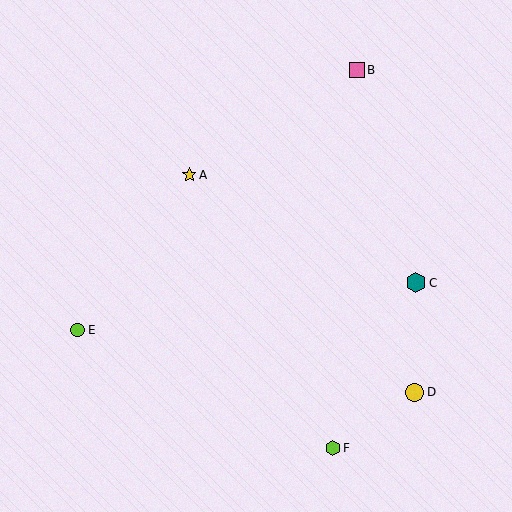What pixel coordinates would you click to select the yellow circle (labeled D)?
Click at (415, 392) to select the yellow circle D.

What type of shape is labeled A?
Shape A is a yellow star.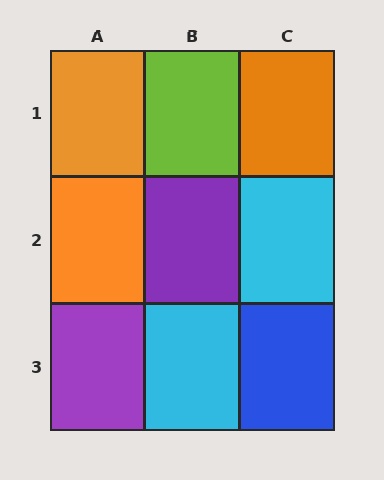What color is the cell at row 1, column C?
Orange.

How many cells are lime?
1 cell is lime.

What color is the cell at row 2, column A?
Orange.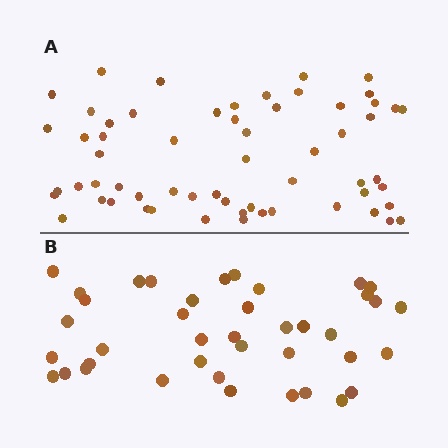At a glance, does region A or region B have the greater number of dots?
Region A (the top region) has more dots.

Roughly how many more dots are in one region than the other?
Region A has approximately 20 more dots than region B.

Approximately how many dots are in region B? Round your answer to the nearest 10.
About 40 dots.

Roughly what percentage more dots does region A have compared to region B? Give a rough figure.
About 50% more.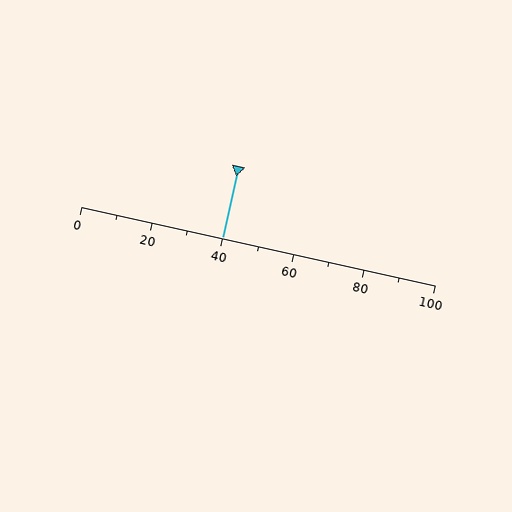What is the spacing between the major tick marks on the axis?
The major ticks are spaced 20 apart.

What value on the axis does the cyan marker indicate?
The marker indicates approximately 40.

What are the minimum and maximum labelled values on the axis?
The axis runs from 0 to 100.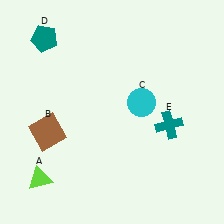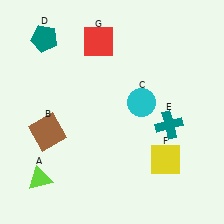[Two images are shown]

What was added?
A yellow square (F), a red square (G) were added in Image 2.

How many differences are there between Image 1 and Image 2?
There are 2 differences between the two images.